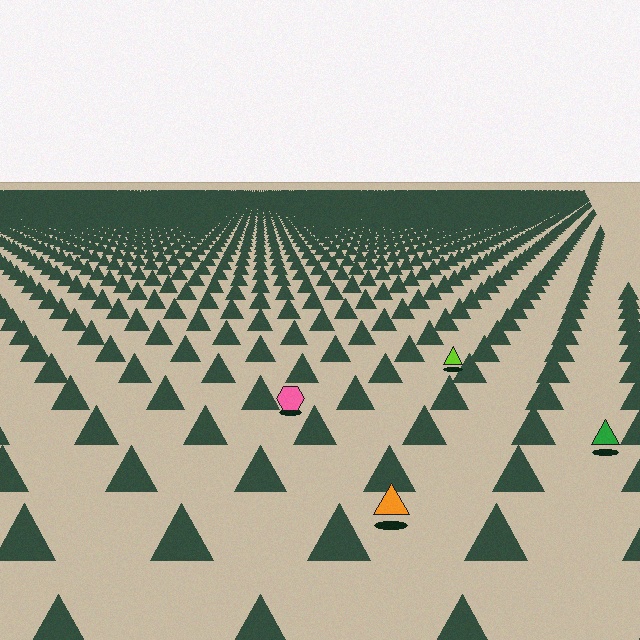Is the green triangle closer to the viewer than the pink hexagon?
Yes. The green triangle is closer — you can tell from the texture gradient: the ground texture is coarser near it.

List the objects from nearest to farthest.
From nearest to farthest: the orange triangle, the green triangle, the pink hexagon, the lime triangle.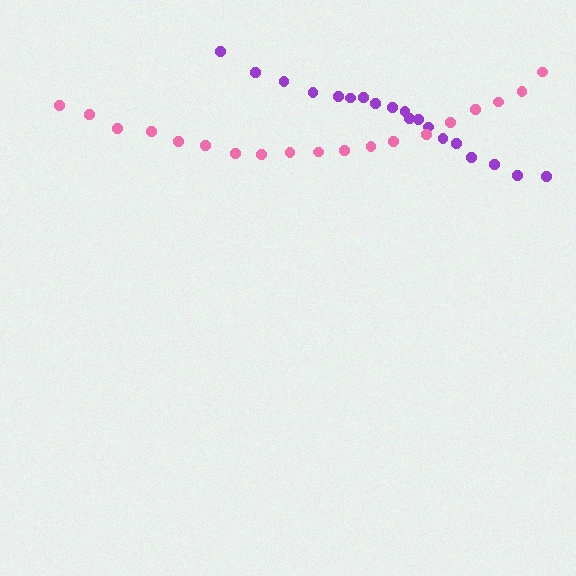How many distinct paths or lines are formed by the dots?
There are 2 distinct paths.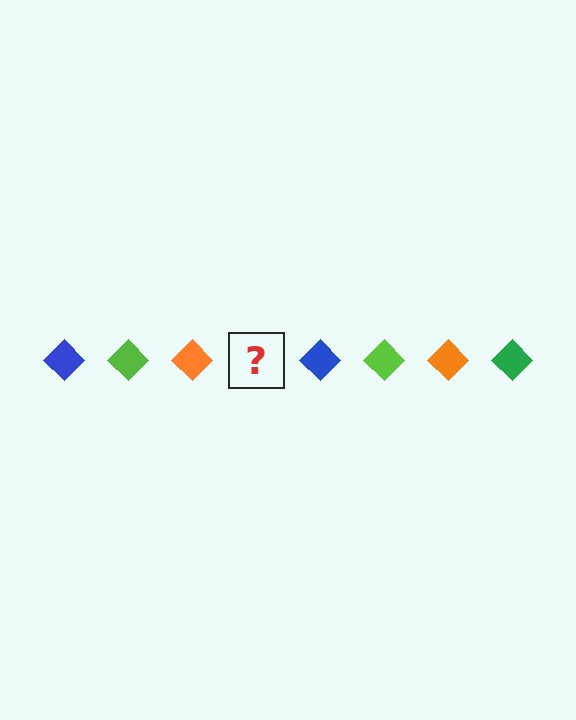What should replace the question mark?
The question mark should be replaced with a green diamond.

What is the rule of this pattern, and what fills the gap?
The rule is that the pattern cycles through blue, lime, orange, green diamonds. The gap should be filled with a green diamond.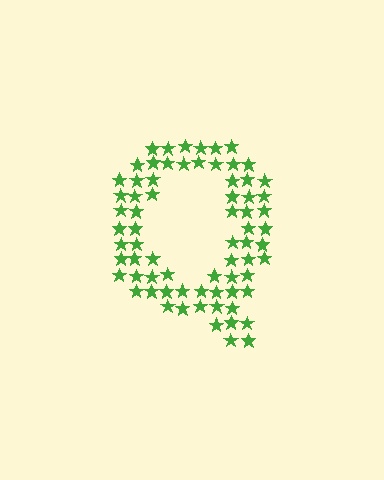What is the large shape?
The large shape is the letter Q.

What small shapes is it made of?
It is made of small stars.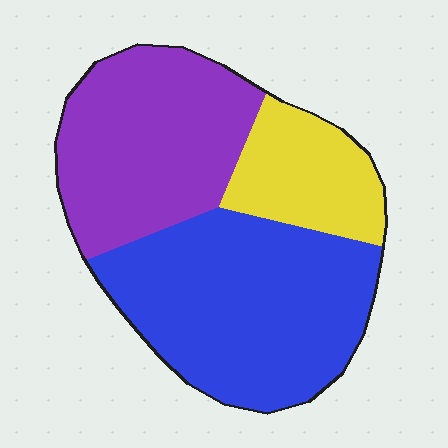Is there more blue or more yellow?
Blue.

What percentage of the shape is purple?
Purple takes up about three eighths (3/8) of the shape.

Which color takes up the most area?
Blue, at roughly 45%.